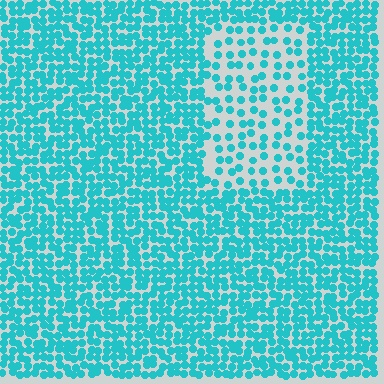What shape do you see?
I see a rectangle.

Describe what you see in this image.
The image contains small cyan elements arranged at two different densities. A rectangle-shaped region is visible where the elements are less densely packed than the surrounding area.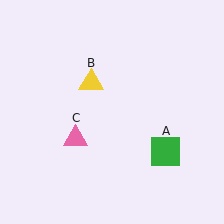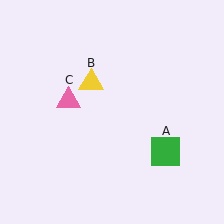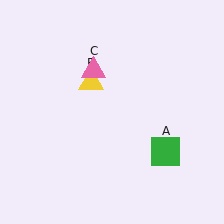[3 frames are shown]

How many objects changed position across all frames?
1 object changed position: pink triangle (object C).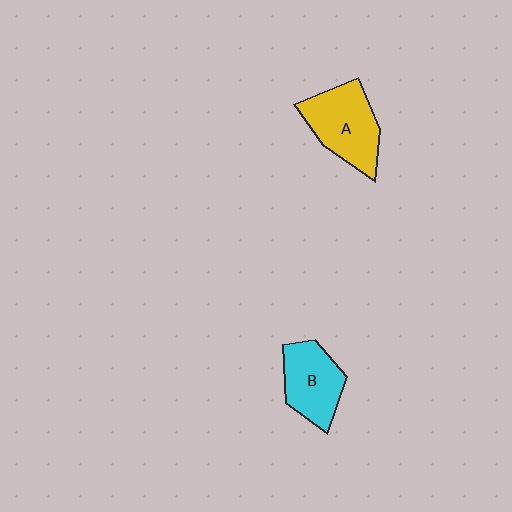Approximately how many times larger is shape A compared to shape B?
Approximately 1.2 times.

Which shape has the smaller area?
Shape B (cyan).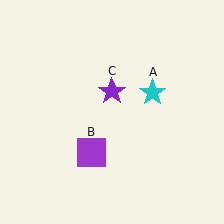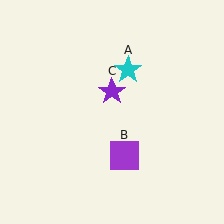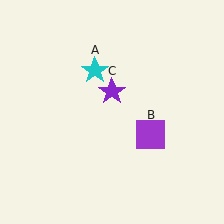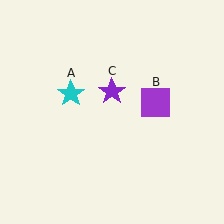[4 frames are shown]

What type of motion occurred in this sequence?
The cyan star (object A), purple square (object B) rotated counterclockwise around the center of the scene.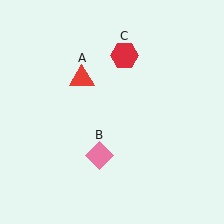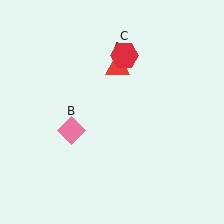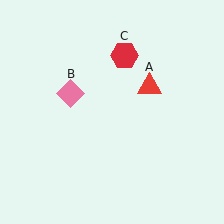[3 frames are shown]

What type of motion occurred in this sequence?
The red triangle (object A), pink diamond (object B) rotated clockwise around the center of the scene.